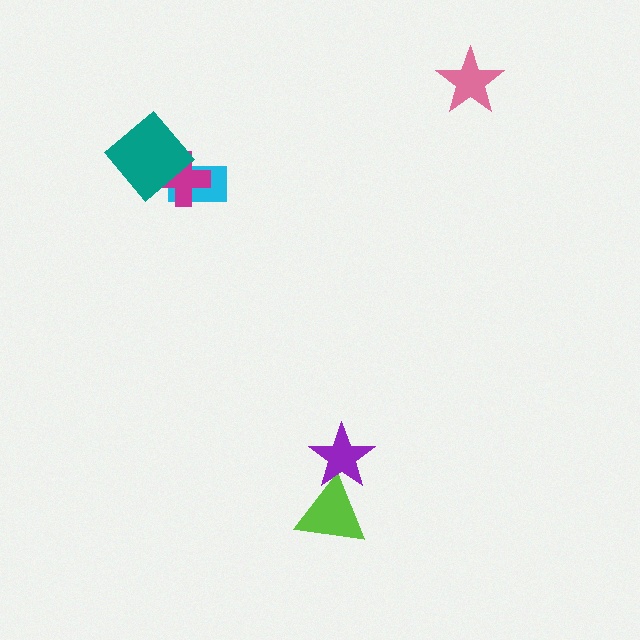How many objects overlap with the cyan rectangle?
2 objects overlap with the cyan rectangle.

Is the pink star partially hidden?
No, no other shape covers it.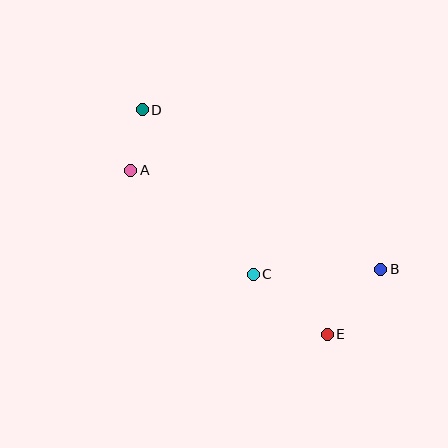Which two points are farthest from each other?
Points D and E are farthest from each other.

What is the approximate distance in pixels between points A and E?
The distance between A and E is approximately 256 pixels.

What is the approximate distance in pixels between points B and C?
The distance between B and C is approximately 128 pixels.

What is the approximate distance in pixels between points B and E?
The distance between B and E is approximately 84 pixels.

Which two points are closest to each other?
Points A and D are closest to each other.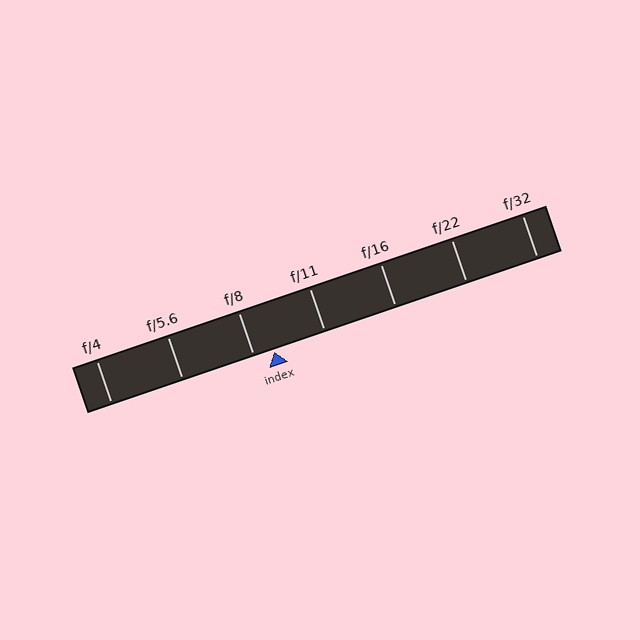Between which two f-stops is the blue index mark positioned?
The index mark is between f/8 and f/11.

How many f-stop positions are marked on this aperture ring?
There are 7 f-stop positions marked.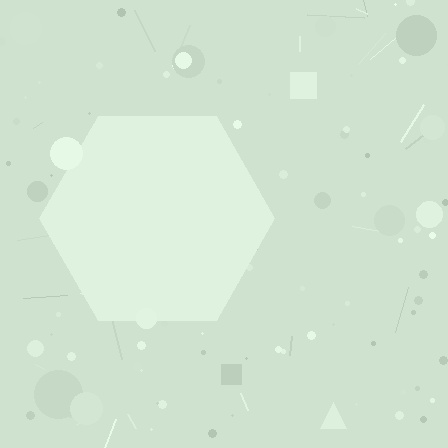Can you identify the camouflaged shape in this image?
The camouflaged shape is a hexagon.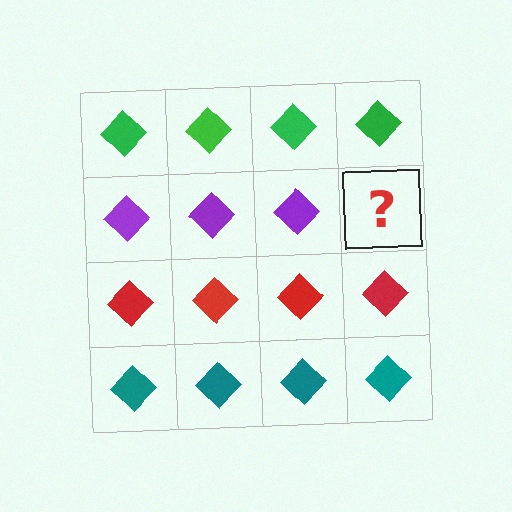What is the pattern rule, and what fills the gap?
The rule is that each row has a consistent color. The gap should be filled with a purple diamond.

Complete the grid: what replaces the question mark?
The question mark should be replaced with a purple diamond.